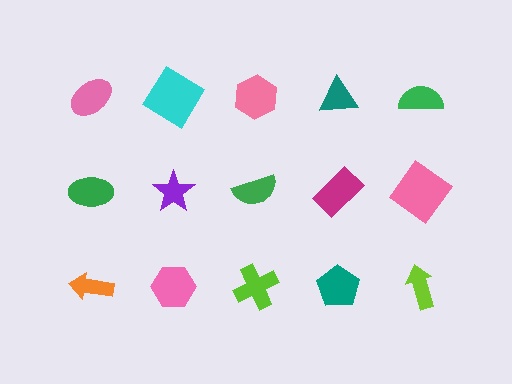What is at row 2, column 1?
A green ellipse.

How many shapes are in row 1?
5 shapes.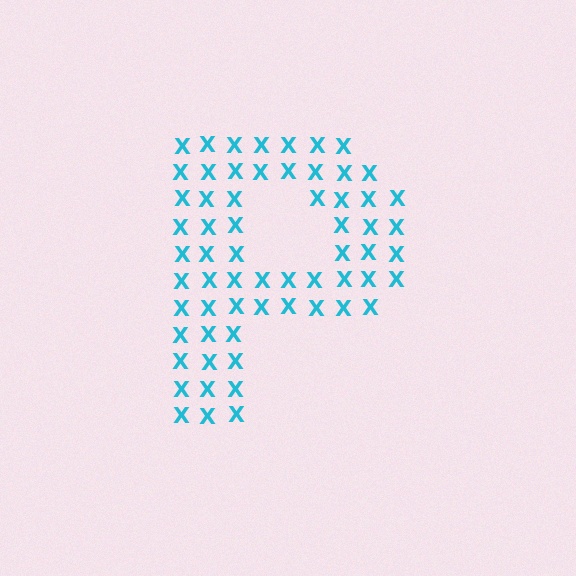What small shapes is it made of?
It is made of small letter X's.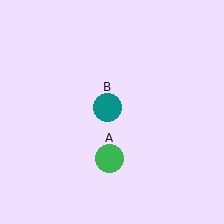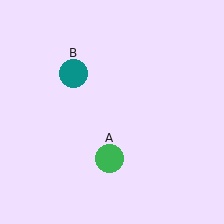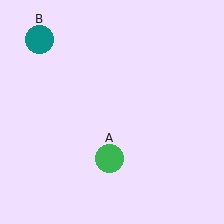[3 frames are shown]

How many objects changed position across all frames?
1 object changed position: teal circle (object B).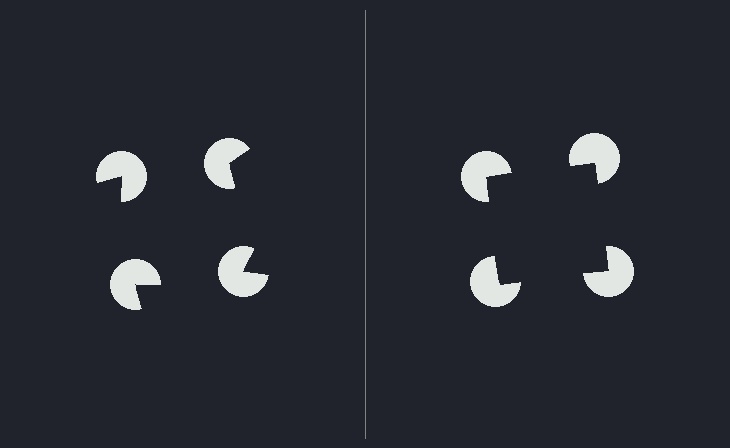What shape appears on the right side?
An illusory square.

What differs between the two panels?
The pac-man discs are positioned identically on both sides; only the wedge orientations differ. On the right they align to a square; on the left they are misaligned.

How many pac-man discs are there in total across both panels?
8 — 4 on each side.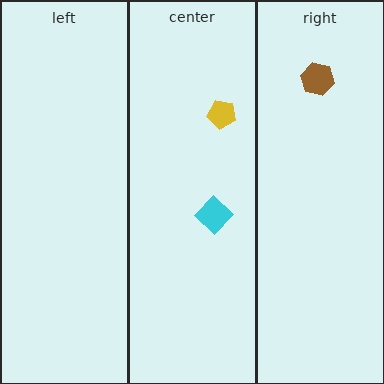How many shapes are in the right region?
1.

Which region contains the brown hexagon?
The right region.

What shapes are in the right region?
The brown hexagon.